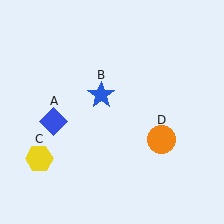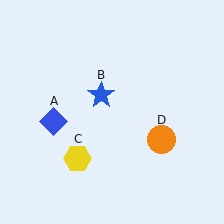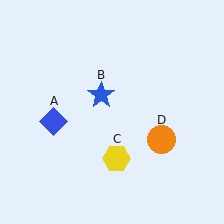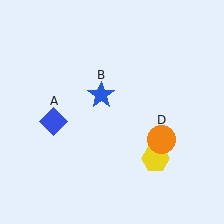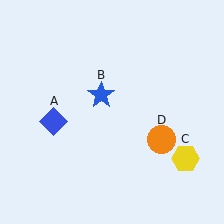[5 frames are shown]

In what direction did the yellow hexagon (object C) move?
The yellow hexagon (object C) moved right.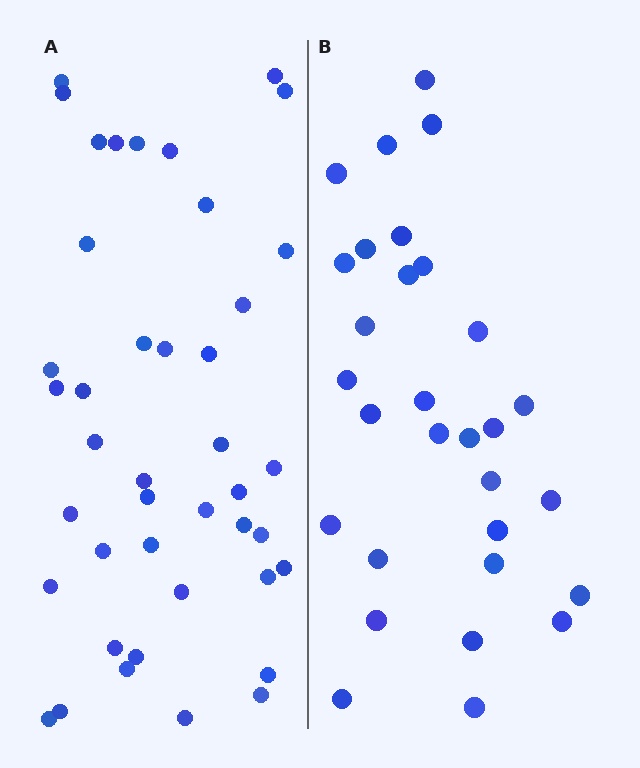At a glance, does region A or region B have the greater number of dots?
Region A (the left region) has more dots.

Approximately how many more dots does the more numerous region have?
Region A has roughly 12 or so more dots than region B.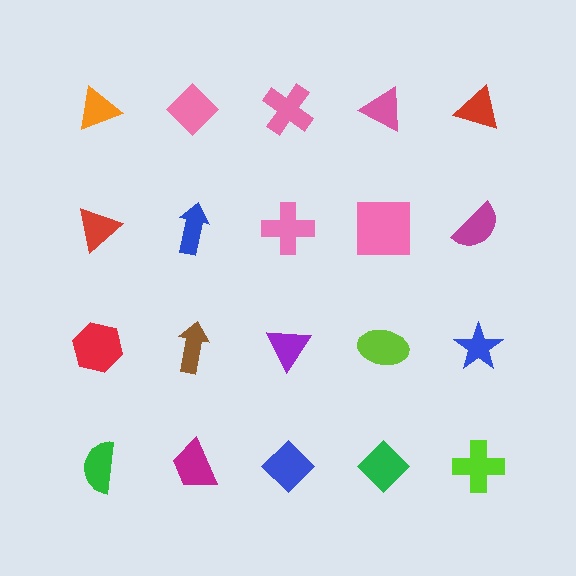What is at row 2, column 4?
A pink square.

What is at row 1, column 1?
An orange triangle.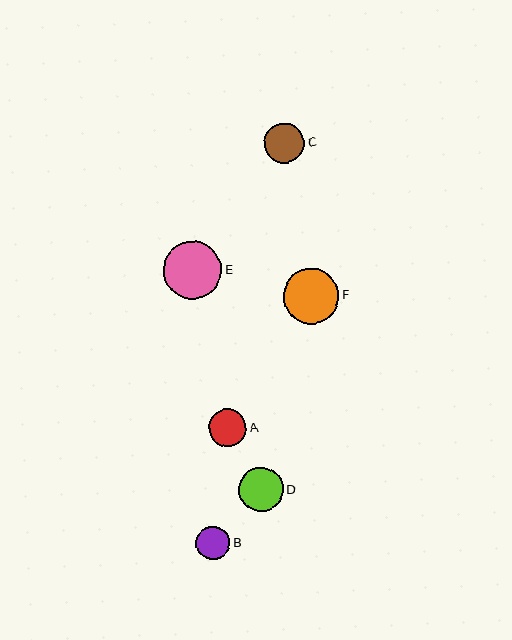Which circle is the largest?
Circle E is the largest with a size of approximately 58 pixels.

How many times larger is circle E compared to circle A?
Circle E is approximately 1.5 times the size of circle A.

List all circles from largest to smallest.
From largest to smallest: E, F, D, C, A, B.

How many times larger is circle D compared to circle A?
Circle D is approximately 1.2 times the size of circle A.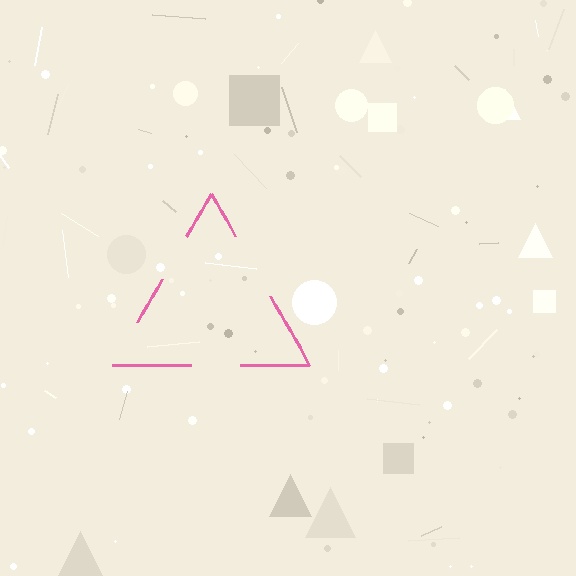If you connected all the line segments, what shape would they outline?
They would outline a triangle.